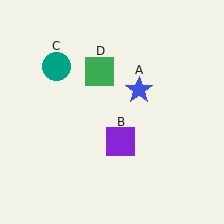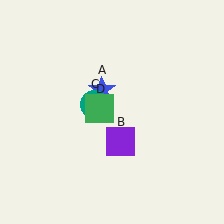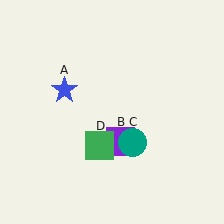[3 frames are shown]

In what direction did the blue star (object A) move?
The blue star (object A) moved left.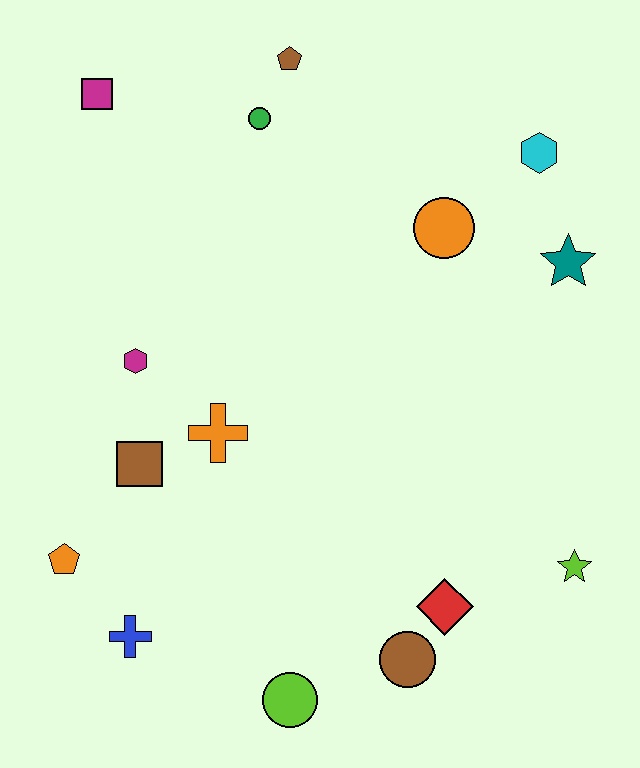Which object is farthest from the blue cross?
The cyan hexagon is farthest from the blue cross.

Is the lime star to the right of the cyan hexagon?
Yes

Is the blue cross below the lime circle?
No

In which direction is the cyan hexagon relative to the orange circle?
The cyan hexagon is to the right of the orange circle.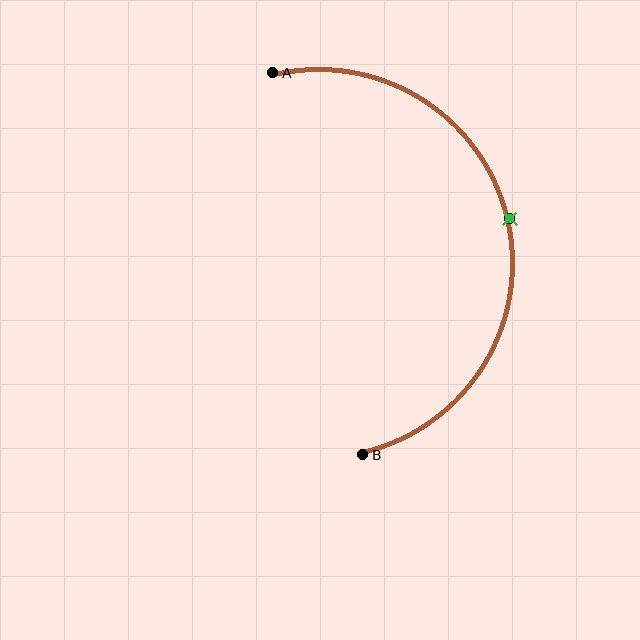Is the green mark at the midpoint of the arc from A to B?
Yes. The green mark lies on the arc at equal arc-length from both A and B — it is the arc midpoint.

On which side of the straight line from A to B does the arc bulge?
The arc bulges to the right of the straight line connecting A and B.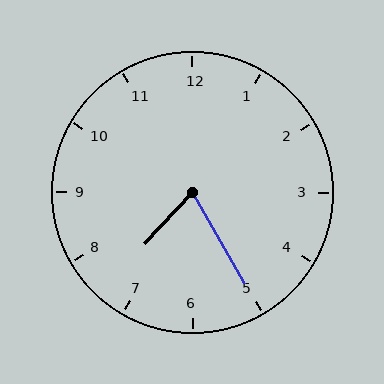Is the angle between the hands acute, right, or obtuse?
It is acute.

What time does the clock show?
7:25.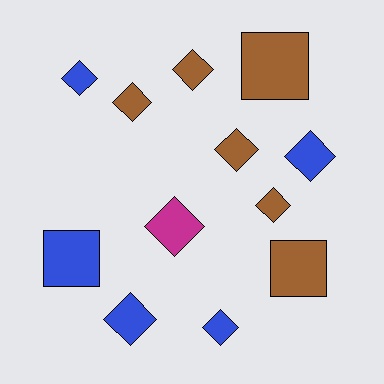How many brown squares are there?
There are 2 brown squares.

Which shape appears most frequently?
Diamond, with 9 objects.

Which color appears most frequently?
Brown, with 6 objects.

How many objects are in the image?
There are 12 objects.